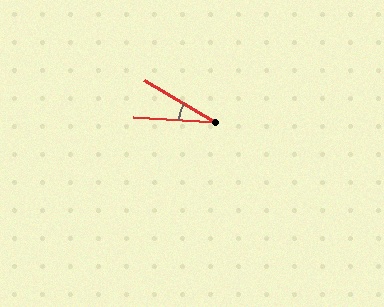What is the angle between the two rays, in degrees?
Approximately 28 degrees.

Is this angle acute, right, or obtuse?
It is acute.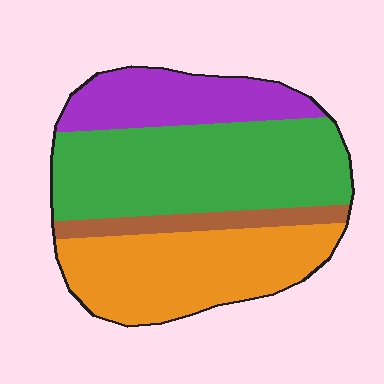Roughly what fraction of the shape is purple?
Purple covers about 20% of the shape.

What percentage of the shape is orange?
Orange covers 32% of the shape.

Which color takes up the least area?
Brown, at roughly 10%.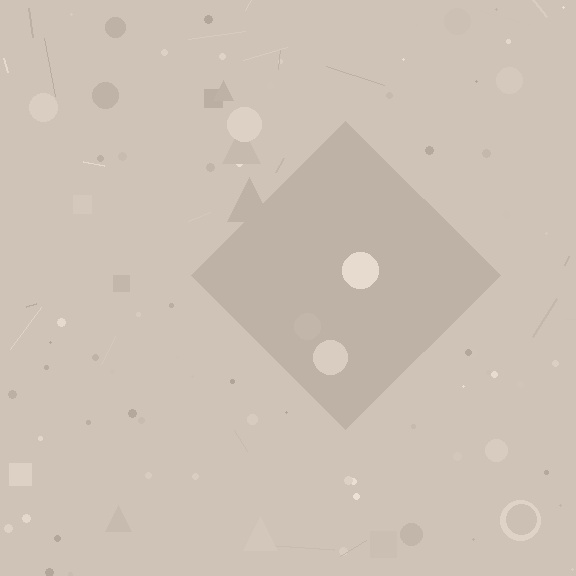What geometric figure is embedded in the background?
A diamond is embedded in the background.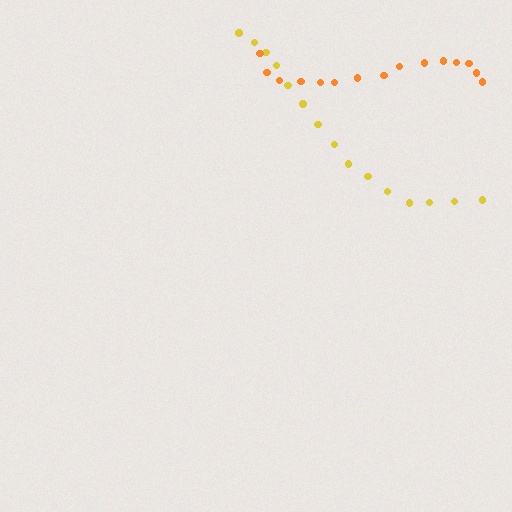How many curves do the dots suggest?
There are 2 distinct paths.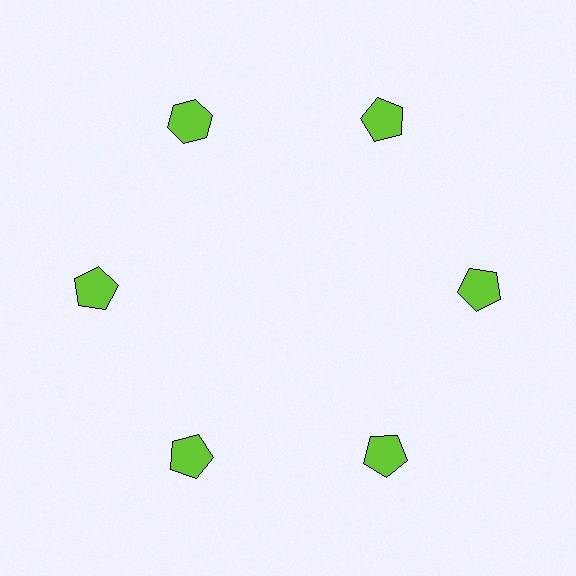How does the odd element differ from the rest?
It has a different shape: hexagon instead of pentagon.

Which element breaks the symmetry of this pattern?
The lime hexagon at roughly the 11 o'clock position breaks the symmetry. All other shapes are lime pentagons.